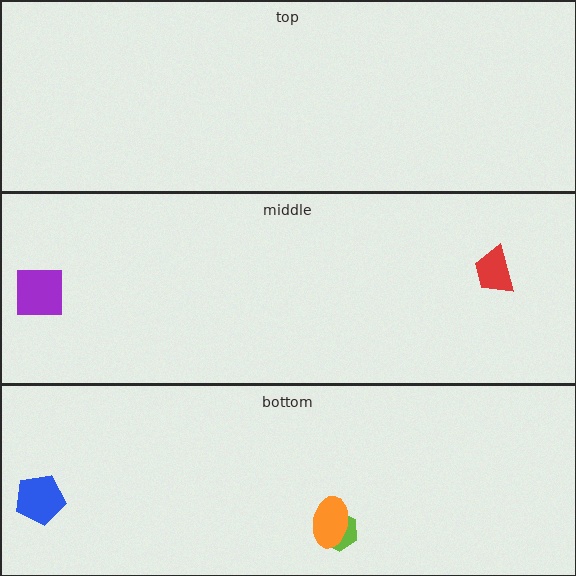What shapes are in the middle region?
The purple square, the red trapezoid.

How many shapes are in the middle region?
2.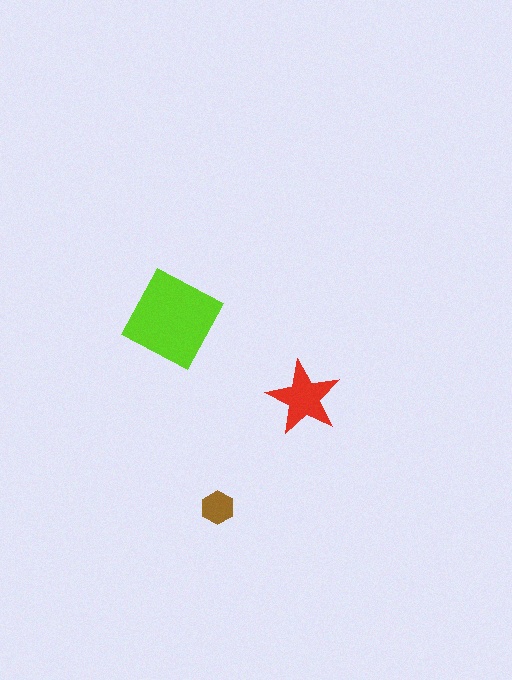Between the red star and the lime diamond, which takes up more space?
The lime diamond.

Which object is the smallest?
The brown hexagon.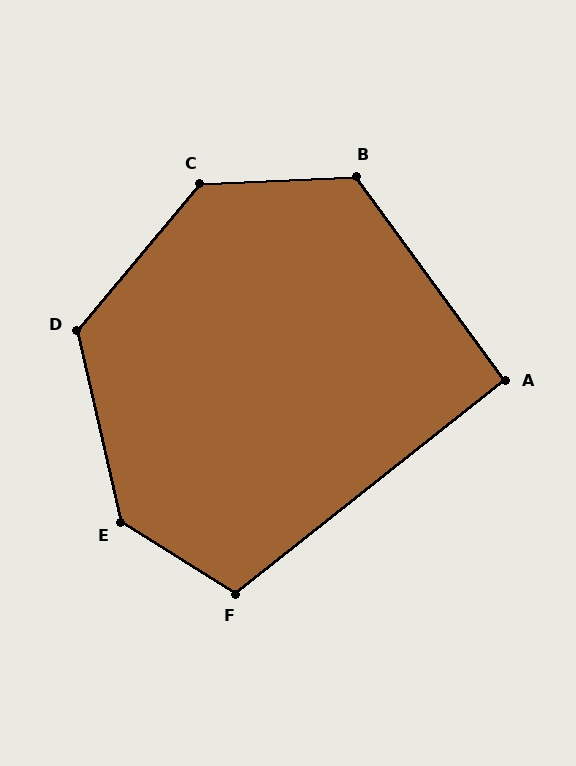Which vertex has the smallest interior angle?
A, at approximately 92 degrees.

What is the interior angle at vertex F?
Approximately 110 degrees (obtuse).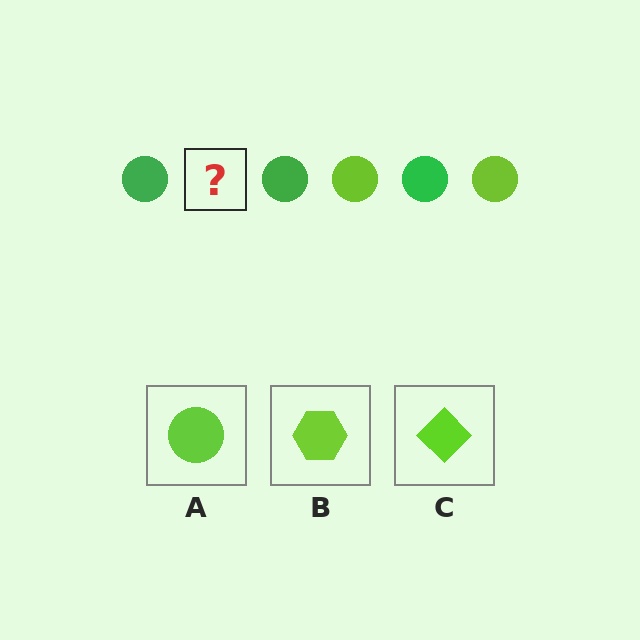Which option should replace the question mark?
Option A.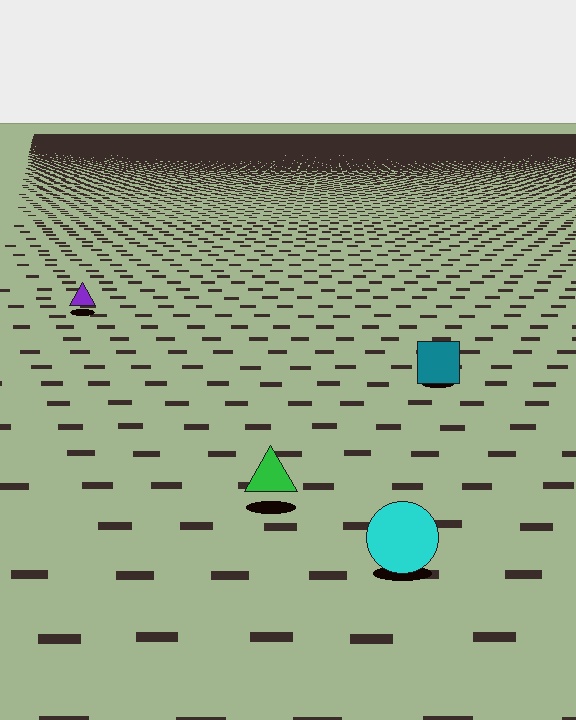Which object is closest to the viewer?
The cyan circle is closest. The texture marks near it are larger and more spread out.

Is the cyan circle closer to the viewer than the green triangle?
Yes. The cyan circle is closer — you can tell from the texture gradient: the ground texture is coarser near it.